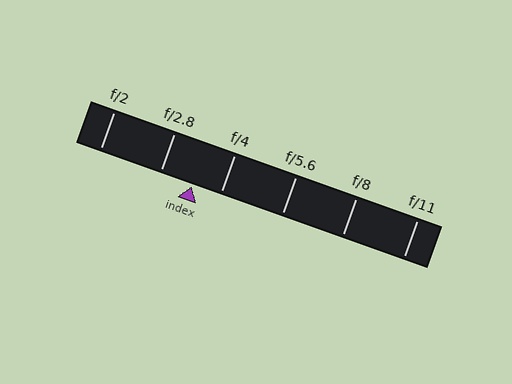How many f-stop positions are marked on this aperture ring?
There are 6 f-stop positions marked.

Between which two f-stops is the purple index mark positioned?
The index mark is between f/2.8 and f/4.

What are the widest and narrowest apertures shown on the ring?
The widest aperture shown is f/2 and the narrowest is f/11.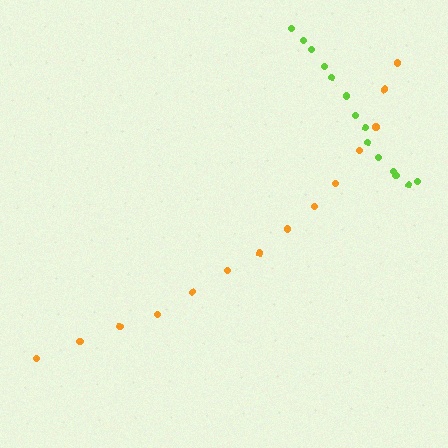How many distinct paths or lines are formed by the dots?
There are 2 distinct paths.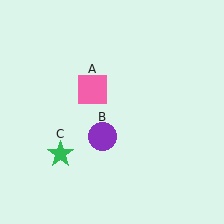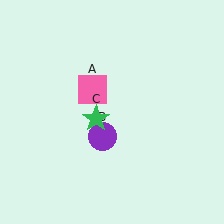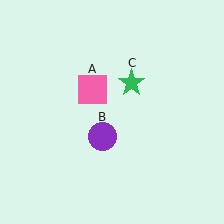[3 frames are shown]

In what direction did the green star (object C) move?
The green star (object C) moved up and to the right.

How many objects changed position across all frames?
1 object changed position: green star (object C).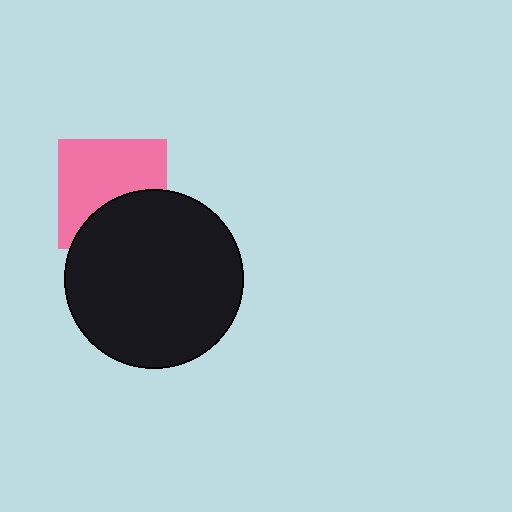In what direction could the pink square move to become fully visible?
The pink square could move up. That would shift it out from behind the black circle entirely.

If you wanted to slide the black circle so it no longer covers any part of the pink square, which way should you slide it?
Slide it down — that is the most direct way to separate the two shapes.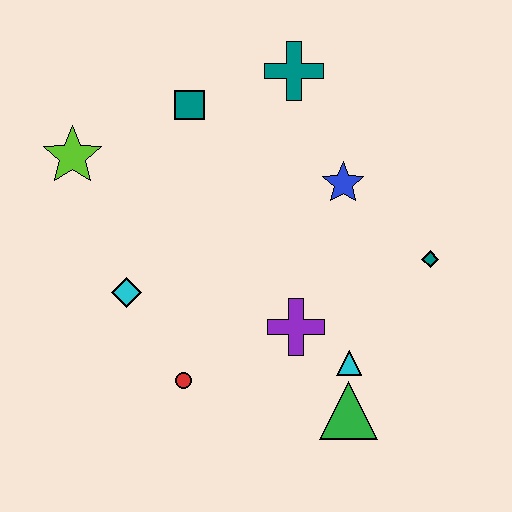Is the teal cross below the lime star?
No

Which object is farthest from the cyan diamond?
The teal diamond is farthest from the cyan diamond.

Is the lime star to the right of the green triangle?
No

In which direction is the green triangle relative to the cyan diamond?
The green triangle is to the right of the cyan diamond.